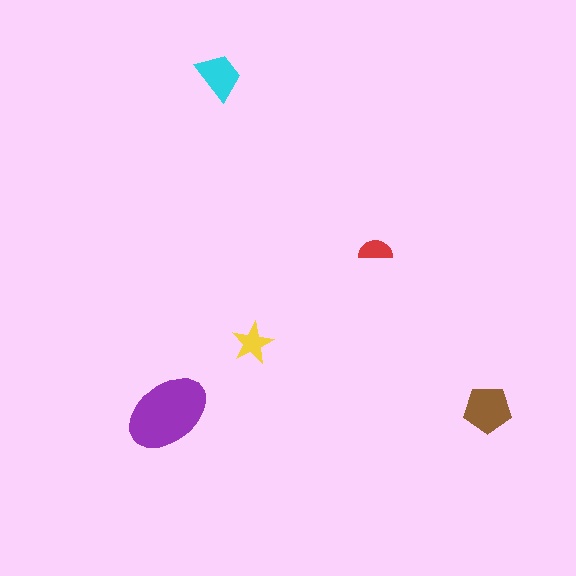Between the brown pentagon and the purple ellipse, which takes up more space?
The purple ellipse.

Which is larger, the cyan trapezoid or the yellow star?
The cyan trapezoid.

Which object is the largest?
The purple ellipse.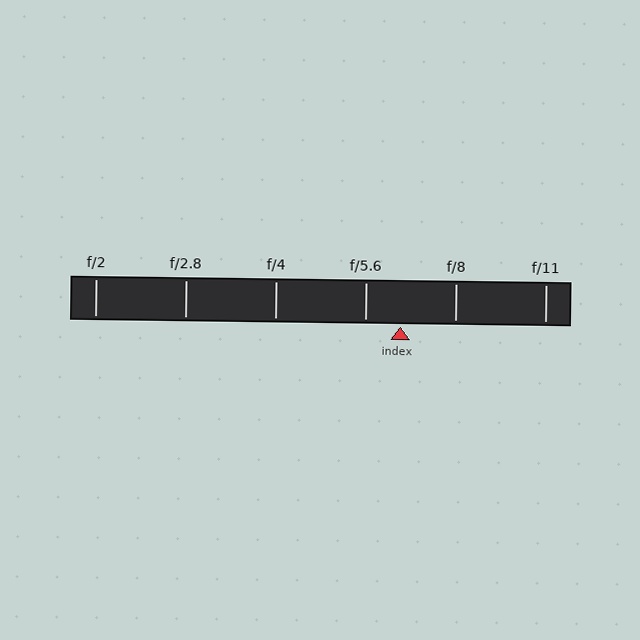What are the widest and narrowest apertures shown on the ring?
The widest aperture shown is f/2 and the narrowest is f/11.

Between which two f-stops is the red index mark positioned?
The index mark is between f/5.6 and f/8.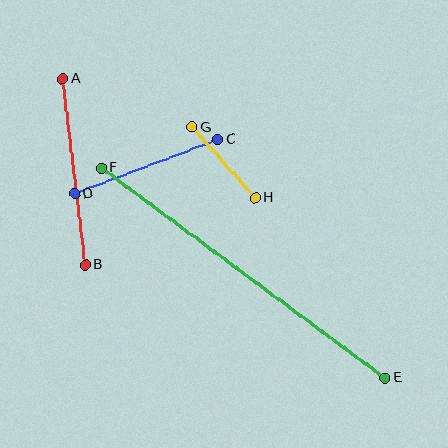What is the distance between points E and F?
The distance is approximately 353 pixels.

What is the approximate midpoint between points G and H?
The midpoint is at approximately (224, 162) pixels.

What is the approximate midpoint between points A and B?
The midpoint is at approximately (74, 172) pixels.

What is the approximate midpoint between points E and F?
The midpoint is at approximately (243, 273) pixels.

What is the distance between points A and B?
The distance is approximately 187 pixels.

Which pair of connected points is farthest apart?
Points E and F are farthest apart.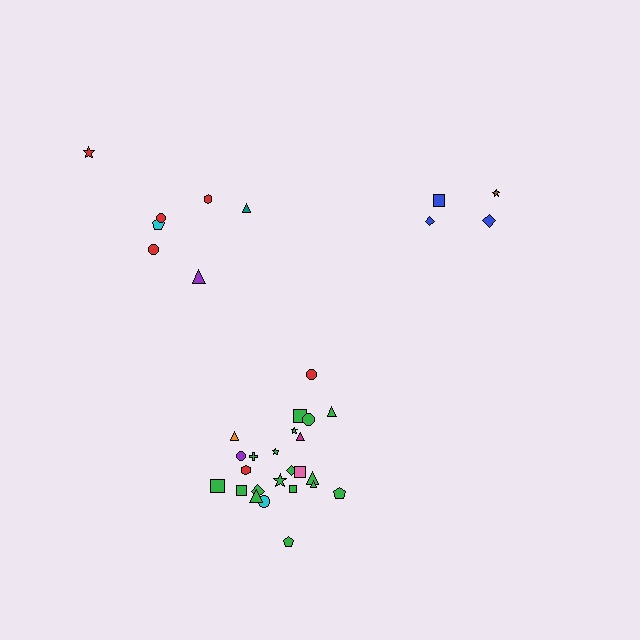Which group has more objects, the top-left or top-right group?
The top-left group.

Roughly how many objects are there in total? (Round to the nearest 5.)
Roughly 35 objects in total.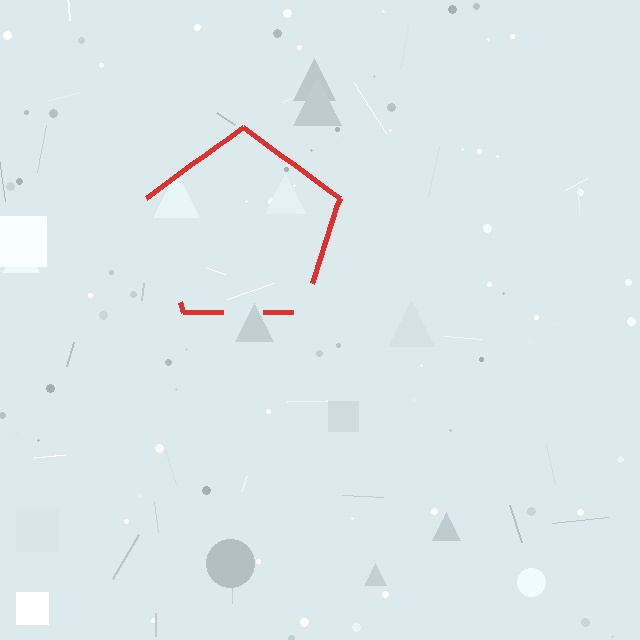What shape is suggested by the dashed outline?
The dashed outline suggests a pentagon.